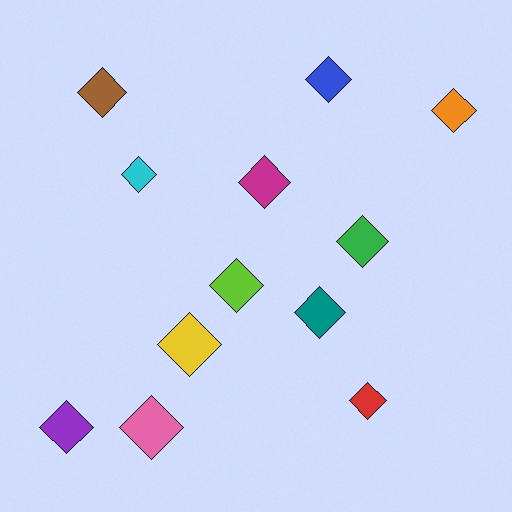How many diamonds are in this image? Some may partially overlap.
There are 12 diamonds.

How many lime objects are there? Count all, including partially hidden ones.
There is 1 lime object.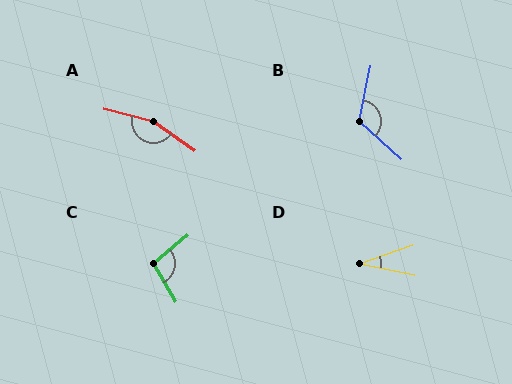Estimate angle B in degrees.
Approximately 121 degrees.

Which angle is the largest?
A, at approximately 160 degrees.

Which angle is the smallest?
D, at approximately 31 degrees.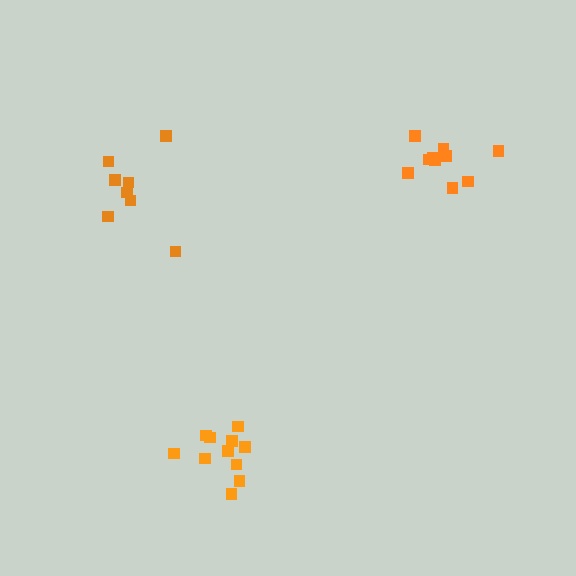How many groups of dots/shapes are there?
There are 3 groups.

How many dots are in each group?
Group 1: 11 dots, Group 2: 10 dots, Group 3: 8 dots (29 total).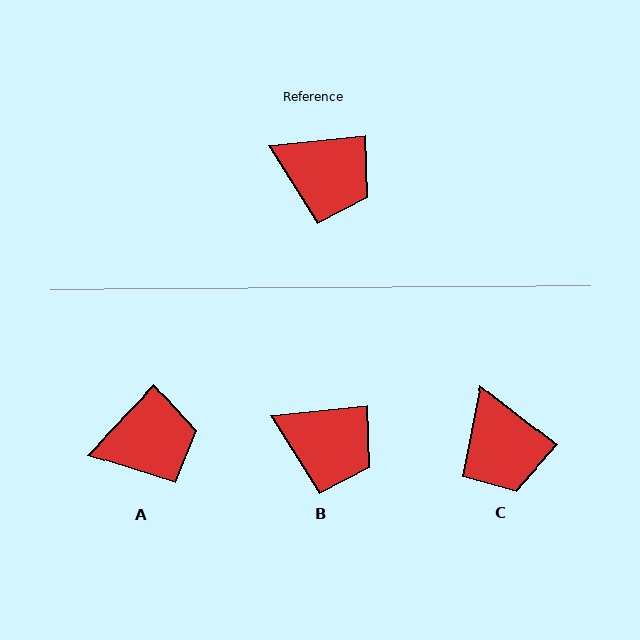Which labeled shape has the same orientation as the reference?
B.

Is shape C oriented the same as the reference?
No, it is off by about 44 degrees.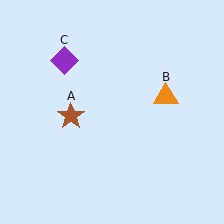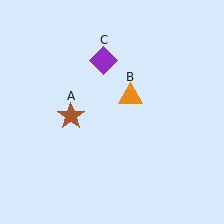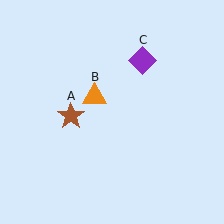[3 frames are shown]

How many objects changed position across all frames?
2 objects changed position: orange triangle (object B), purple diamond (object C).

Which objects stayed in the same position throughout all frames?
Brown star (object A) remained stationary.